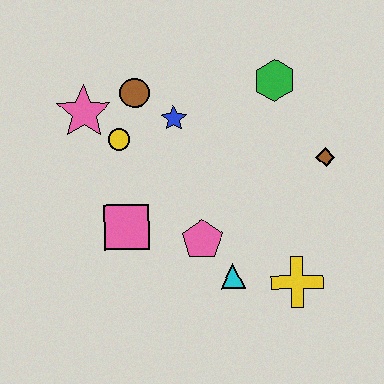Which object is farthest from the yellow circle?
The yellow cross is farthest from the yellow circle.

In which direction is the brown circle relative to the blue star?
The brown circle is to the left of the blue star.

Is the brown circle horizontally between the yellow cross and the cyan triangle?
No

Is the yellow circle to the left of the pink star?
No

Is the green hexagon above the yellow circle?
Yes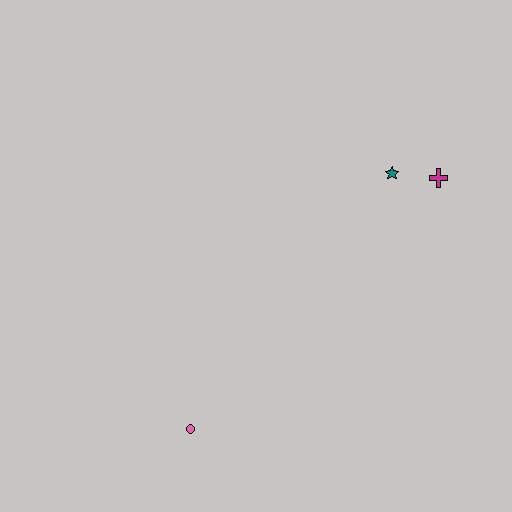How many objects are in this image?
There are 3 objects.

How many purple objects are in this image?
There are no purple objects.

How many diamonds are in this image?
There are no diamonds.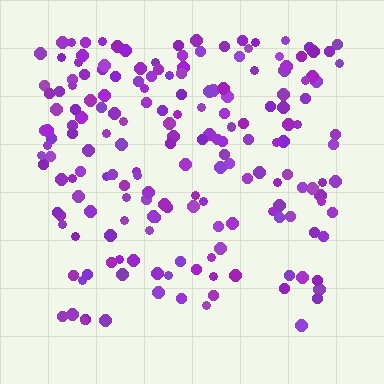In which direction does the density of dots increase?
From bottom to top, with the top side densest.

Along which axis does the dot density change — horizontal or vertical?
Vertical.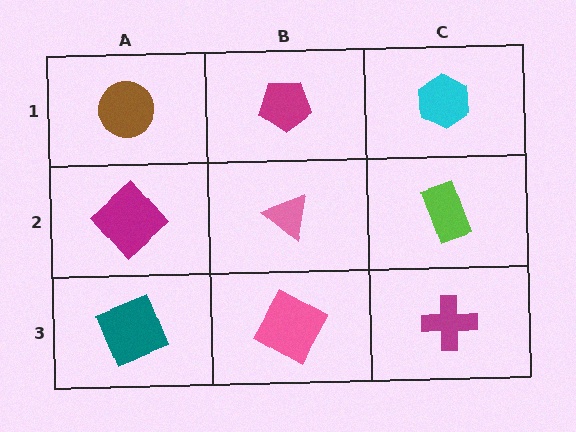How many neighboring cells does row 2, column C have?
3.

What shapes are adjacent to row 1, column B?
A pink triangle (row 2, column B), a brown circle (row 1, column A), a cyan hexagon (row 1, column C).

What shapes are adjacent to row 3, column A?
A magenta diamond (row 2, column A), a pink square (row 3, column B).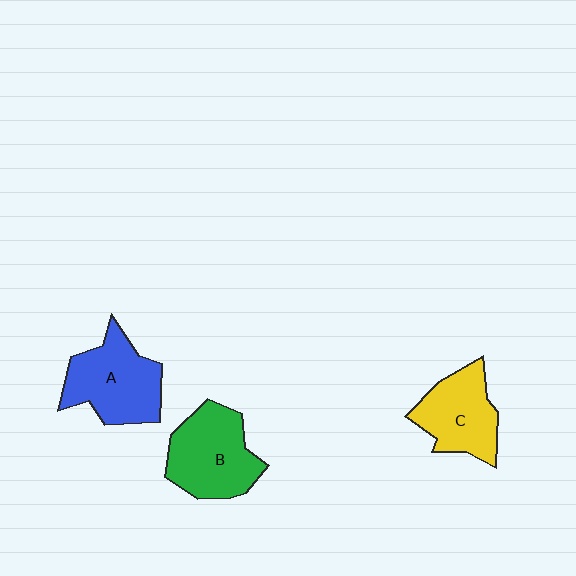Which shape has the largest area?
Shape B (green).